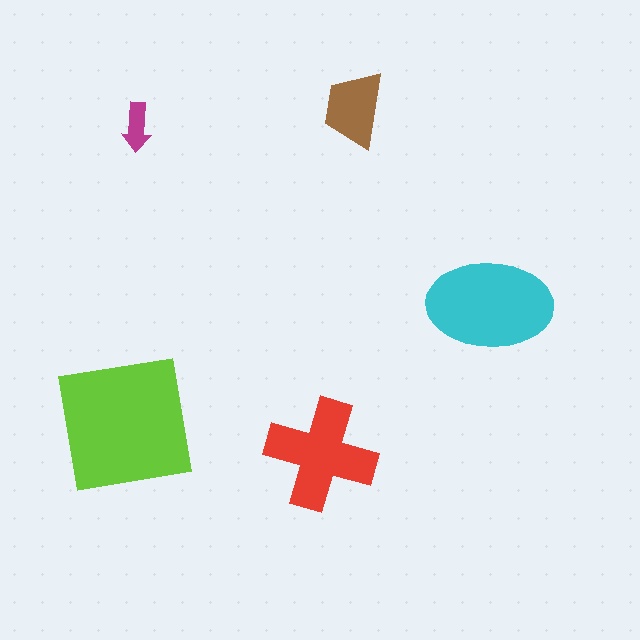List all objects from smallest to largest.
The magenta arrow, the brown trapezoid, the red cross, the cyan ellipse, the lime square.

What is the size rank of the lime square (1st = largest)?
1st.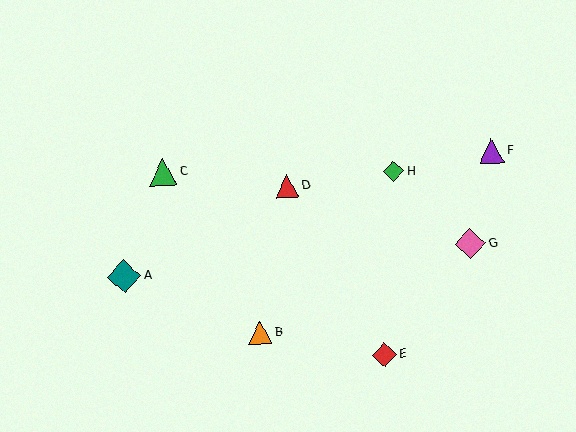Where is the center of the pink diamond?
The center of the pink diamond is at (470, 244).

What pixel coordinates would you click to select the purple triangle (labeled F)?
Click at (492, 151) to select the purple triangle F.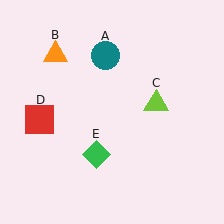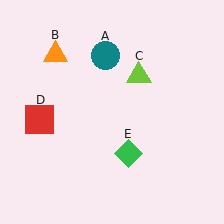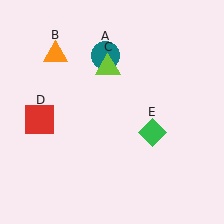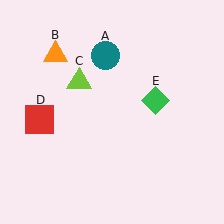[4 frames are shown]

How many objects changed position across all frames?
2 objects changed position: lime triangle (object C), green diamond (object E).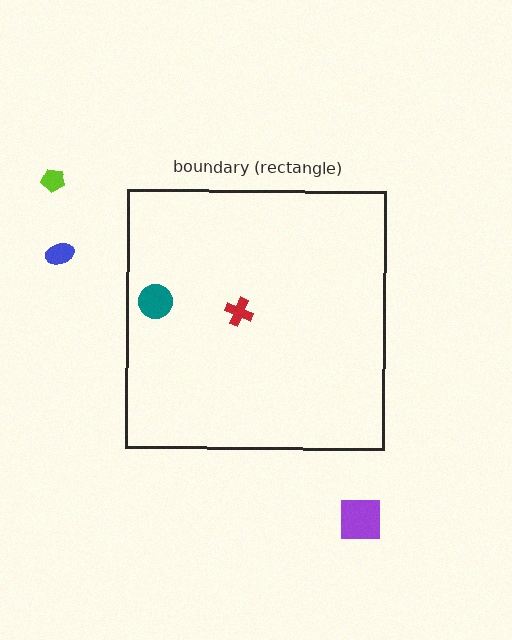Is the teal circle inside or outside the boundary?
Inside.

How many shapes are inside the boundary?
2 inside, 3 outside.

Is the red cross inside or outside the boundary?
Inside.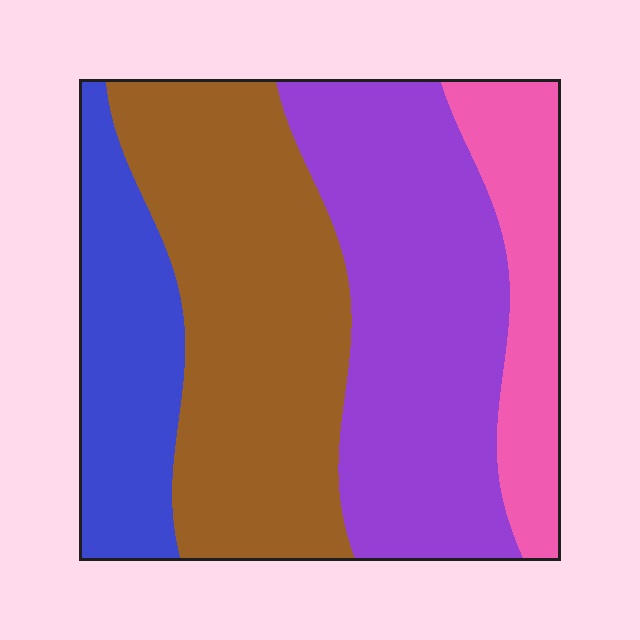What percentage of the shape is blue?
Blue covers about 15% of the shape.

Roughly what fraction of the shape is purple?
Purple covers 34% of the shape.